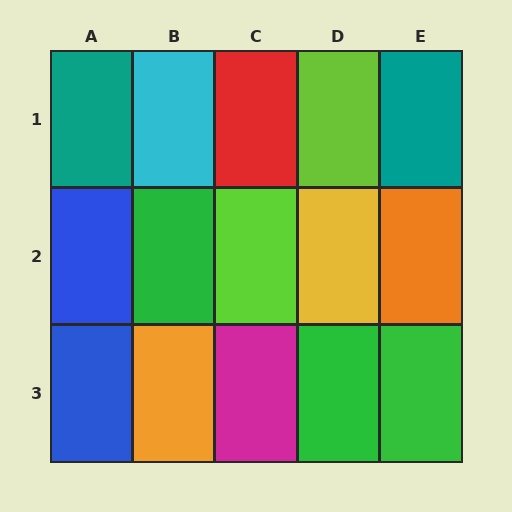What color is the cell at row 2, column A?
Blue.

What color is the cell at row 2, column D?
Yellow.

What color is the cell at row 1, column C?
Red.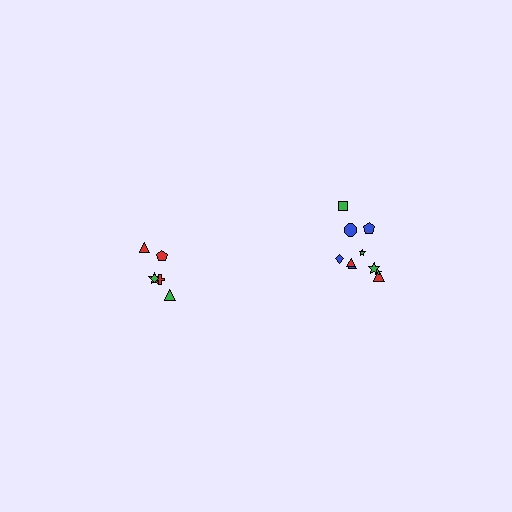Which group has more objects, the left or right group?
The right group.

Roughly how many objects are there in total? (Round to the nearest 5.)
Roughly 15 objects in total.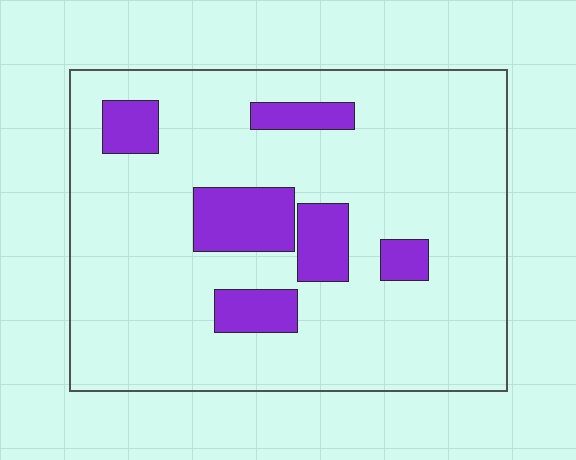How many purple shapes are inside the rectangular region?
6.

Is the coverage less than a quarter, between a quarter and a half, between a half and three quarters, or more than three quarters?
Less than a quarter.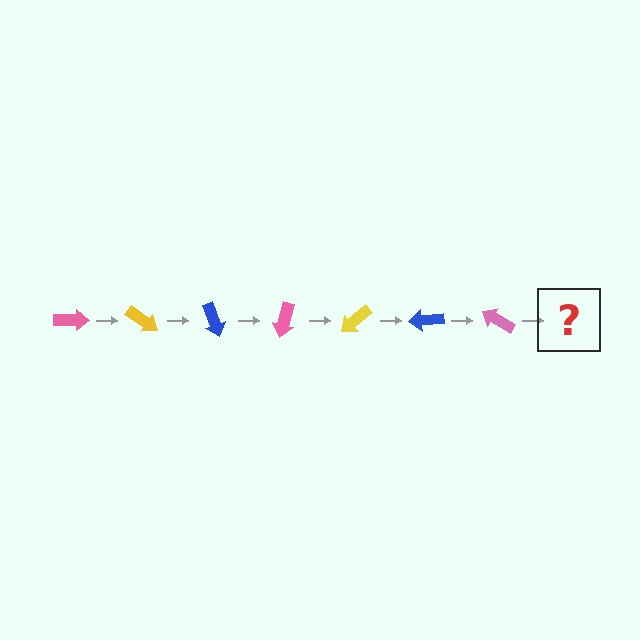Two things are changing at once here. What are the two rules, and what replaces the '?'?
The two rules are that it rotates 35 degrees each step and the color cycles through pink, yellow, and blue. The '?' should be a yellow arrow, rotated 245 degrees from the start.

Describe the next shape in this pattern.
It should be a yellow arrow, rotated 245 degrees from the start.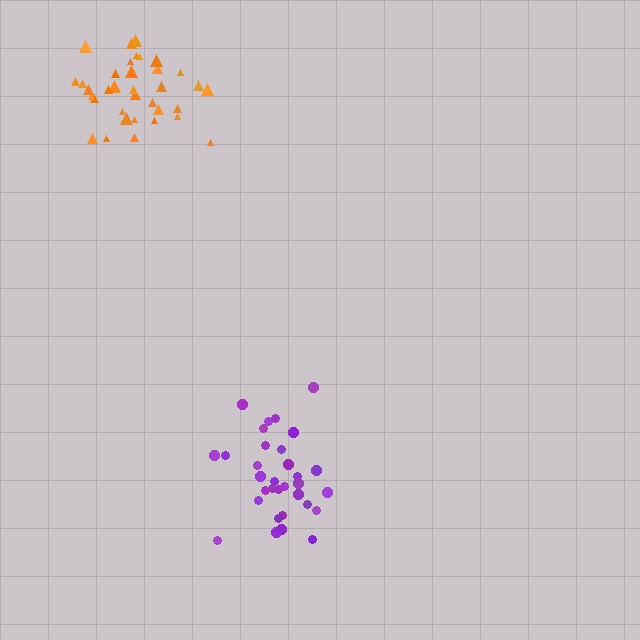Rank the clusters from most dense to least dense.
orange, purple.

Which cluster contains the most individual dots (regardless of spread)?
Orange (35).